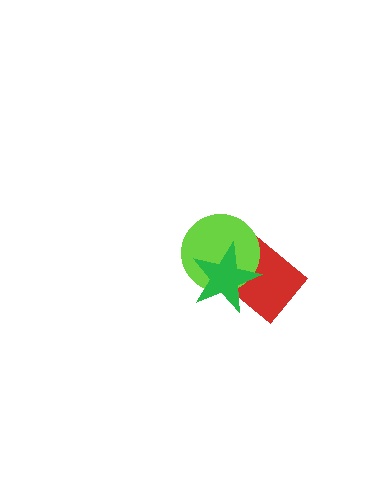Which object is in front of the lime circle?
The green star is in front of the lime circle.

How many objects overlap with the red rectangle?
2 objects overlap with the red rectangle.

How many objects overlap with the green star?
2 objects overlap with the green star.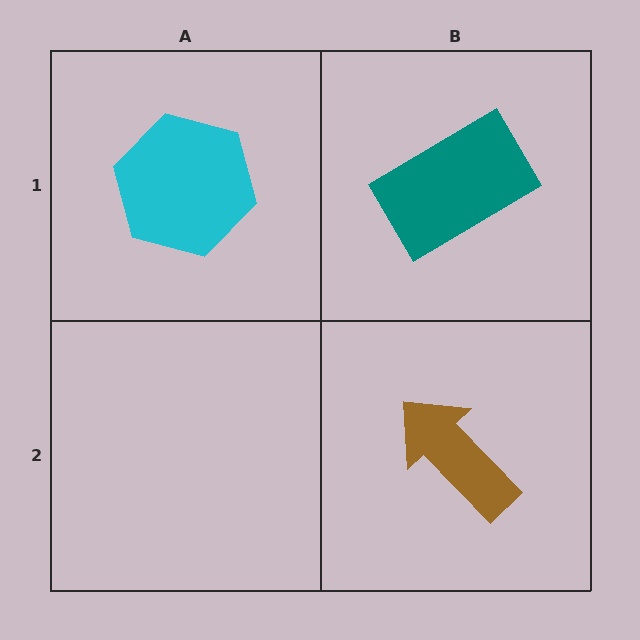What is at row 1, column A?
A cyan hexagon.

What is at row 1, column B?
A teal rectangle.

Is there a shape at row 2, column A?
No, that cell is empty.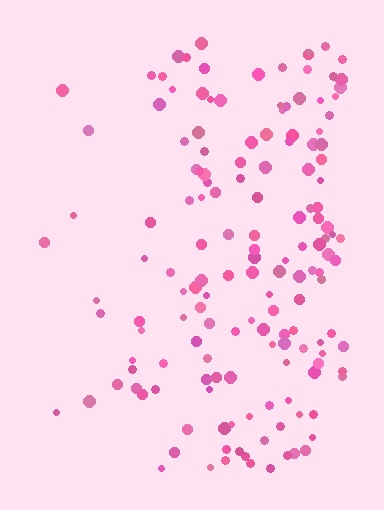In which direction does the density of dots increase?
From left to right, with the right side densest.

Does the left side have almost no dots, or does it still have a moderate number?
Still a moderate number, just noticeably fewer than the right.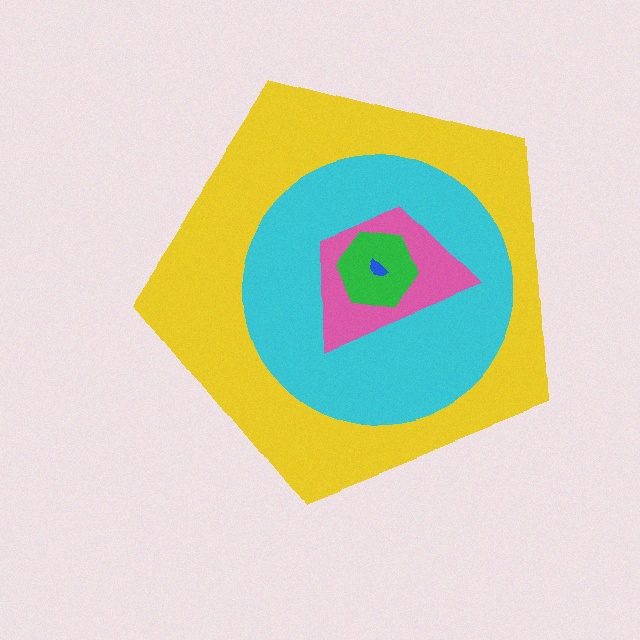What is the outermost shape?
The yellow pentagon.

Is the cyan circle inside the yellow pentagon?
Yes.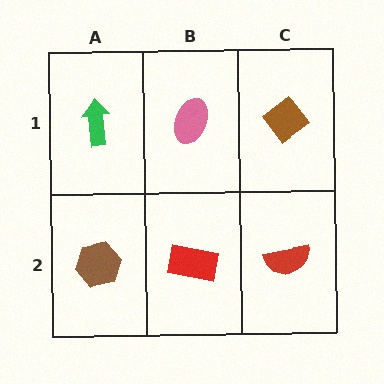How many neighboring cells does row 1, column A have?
2.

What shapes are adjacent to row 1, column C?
A red semicircle (row 2, column C), a pink ellipse (row 1, column B).